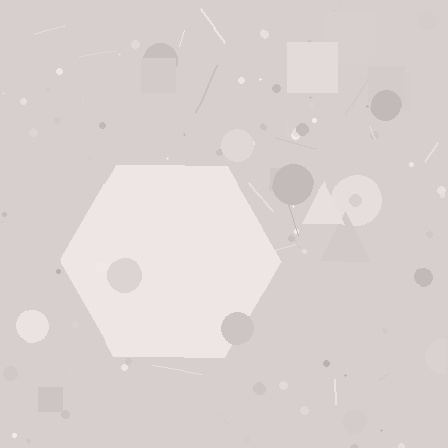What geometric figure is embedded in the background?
A hexagon is embedded in the background.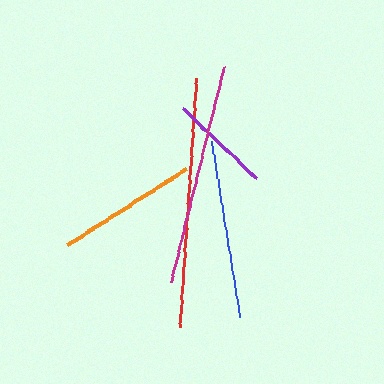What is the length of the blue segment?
The blue segment is approximately 179 pixels long.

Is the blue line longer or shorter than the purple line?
The blue line is longer than the purple line.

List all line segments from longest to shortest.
From longest to shortest: red, magenta, blue, orange, purple.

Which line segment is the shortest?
The purple line is the shortest at approximately 102 pixels.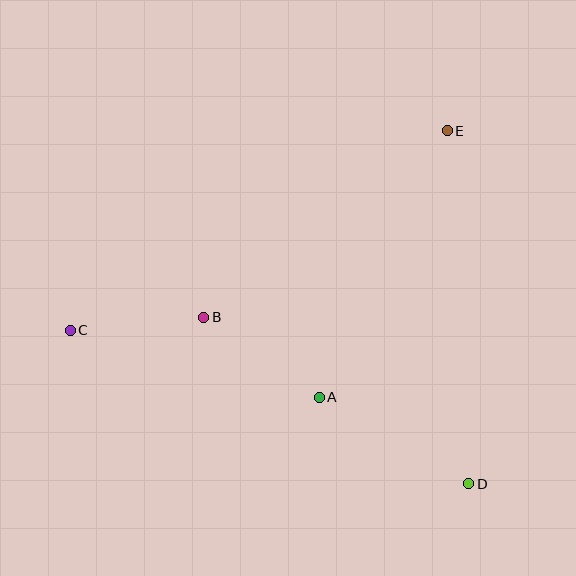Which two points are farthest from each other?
Points C and D are farthest from each other.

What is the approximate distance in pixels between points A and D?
The distance between A and D is approximately 173 pixels.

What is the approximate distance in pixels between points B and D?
The distance between B and D is approximately 313 pixels.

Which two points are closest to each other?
Points B and C are closest to each other.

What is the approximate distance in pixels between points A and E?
The distance between A and E is approximately 296 pixels.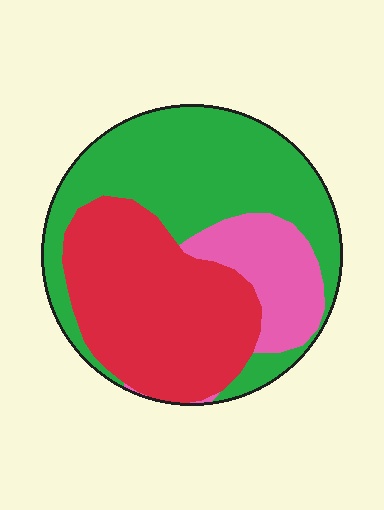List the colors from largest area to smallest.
From largest to smallest: green, red, pink.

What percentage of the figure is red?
Red covers around 40% of the figure.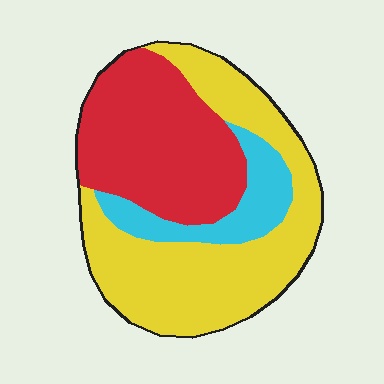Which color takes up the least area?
Cyan, at roughly 15%.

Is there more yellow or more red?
Yellow.